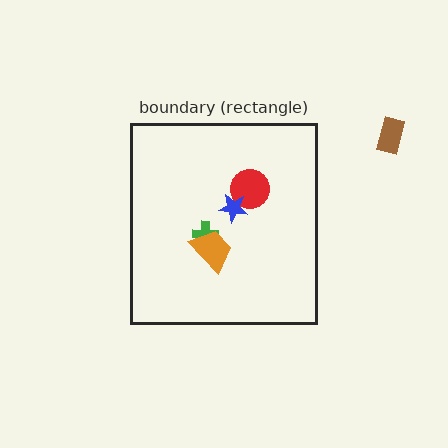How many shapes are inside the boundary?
4 inside, 1 outside.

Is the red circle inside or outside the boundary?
Inside.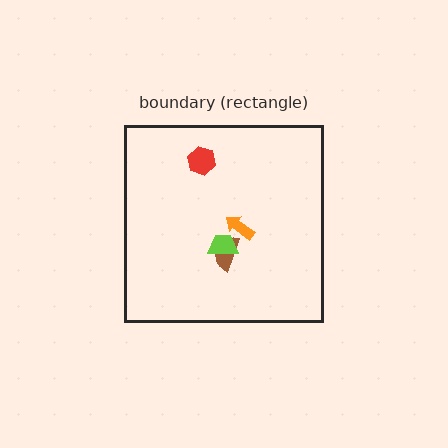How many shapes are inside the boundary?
4 inside, 0 outside.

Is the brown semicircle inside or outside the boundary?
Inside.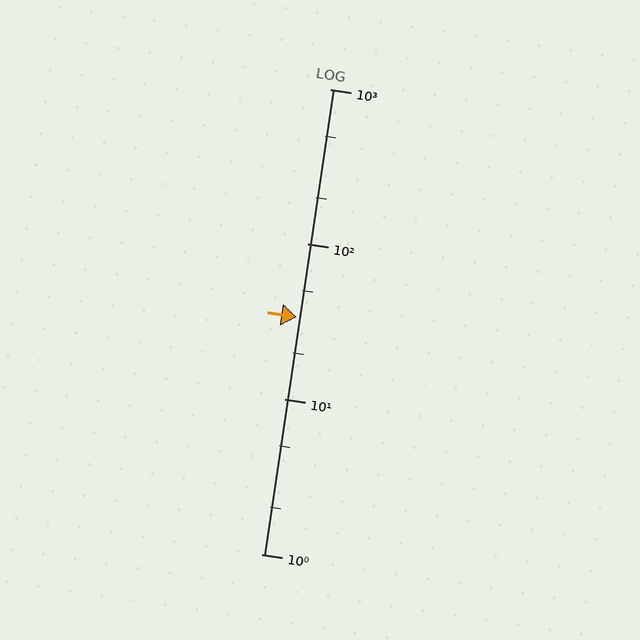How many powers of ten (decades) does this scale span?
The scale spans 3 decades, from 1 to 1000.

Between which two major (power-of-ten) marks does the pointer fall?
The pointer is between 10 and 100.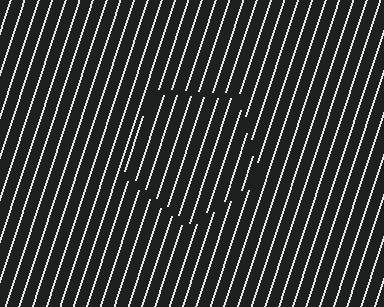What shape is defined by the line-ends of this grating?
An illusory pentagon. The interior of the shape contains the same grating, shifted by half a period — the contour is defined by the phase discontinuity where line-ends from the inner and outer gratings abut.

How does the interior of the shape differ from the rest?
The interior of the shape contains the same grating, shifted by half a period — the contour is defined by the phase discontinuity where line-ends from the inner and outer gratings abut.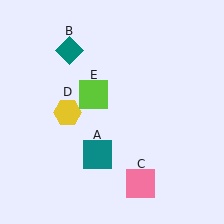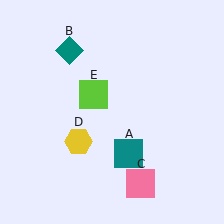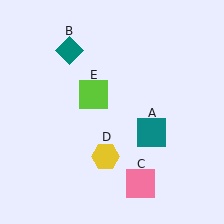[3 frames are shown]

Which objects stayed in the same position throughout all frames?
Teal diamond (object B) and pink square (object C) and lime square (object E) remained stationary.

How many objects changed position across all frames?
2 objects changed position: teal square (object A), yellow hexagon (object D).